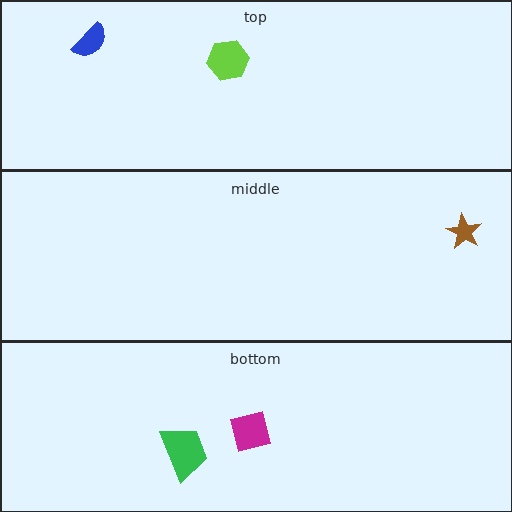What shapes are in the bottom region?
The green trapezoid, the magenta square.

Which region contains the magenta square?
The bottom region.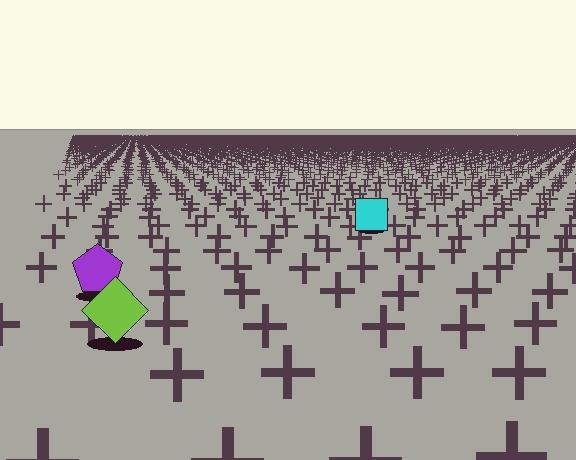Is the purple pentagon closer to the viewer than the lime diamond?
No. The lime diamond is closer — you can tell from the texture gradient: the ground texture is coarser near it.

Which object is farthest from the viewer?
The cyan square is farthest from the viewer. It appears smaller and the ground texture around it is denser.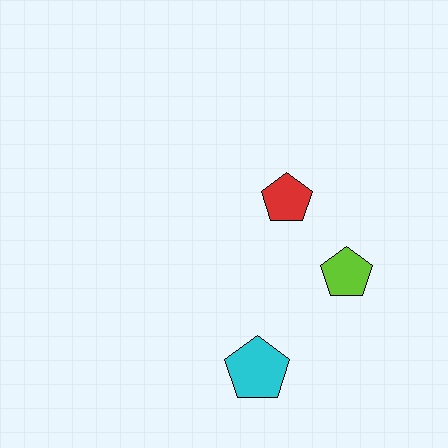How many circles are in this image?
There are no circles.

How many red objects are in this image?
There is 1 red object.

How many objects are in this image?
There are 3 objects.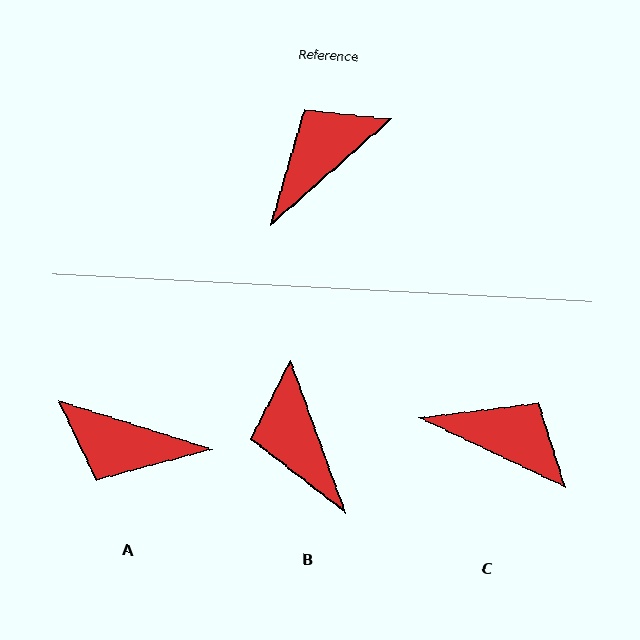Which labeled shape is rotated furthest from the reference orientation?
A, about 121 degrees away.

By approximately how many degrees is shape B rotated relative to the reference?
Approximately 69 degrees counter-clockwise.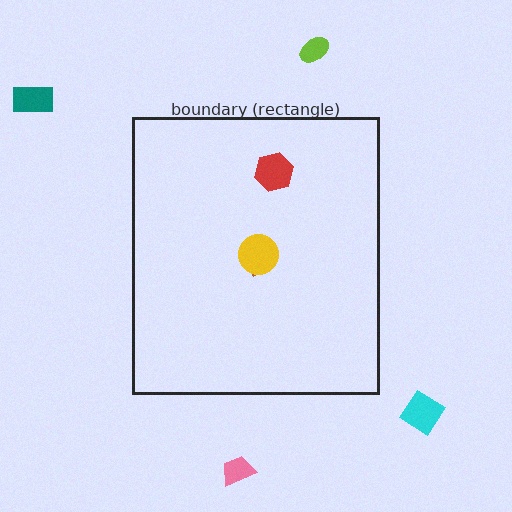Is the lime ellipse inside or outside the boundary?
Outside.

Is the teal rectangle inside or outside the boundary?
Outside.